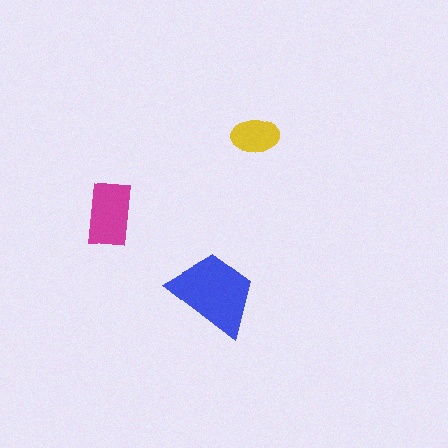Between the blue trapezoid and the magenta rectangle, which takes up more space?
The blue trapezoid.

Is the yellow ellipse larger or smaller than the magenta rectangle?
Smaller.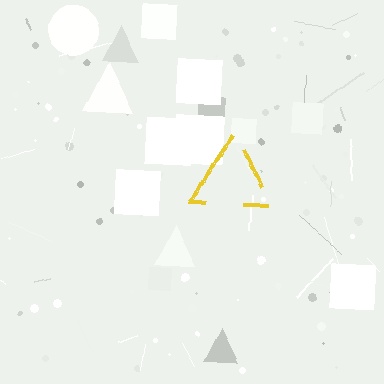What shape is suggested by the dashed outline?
The dashed outline suggests a triangle.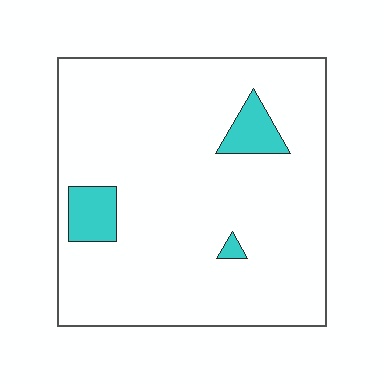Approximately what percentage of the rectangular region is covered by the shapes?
Approximately 10%.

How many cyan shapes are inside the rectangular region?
3.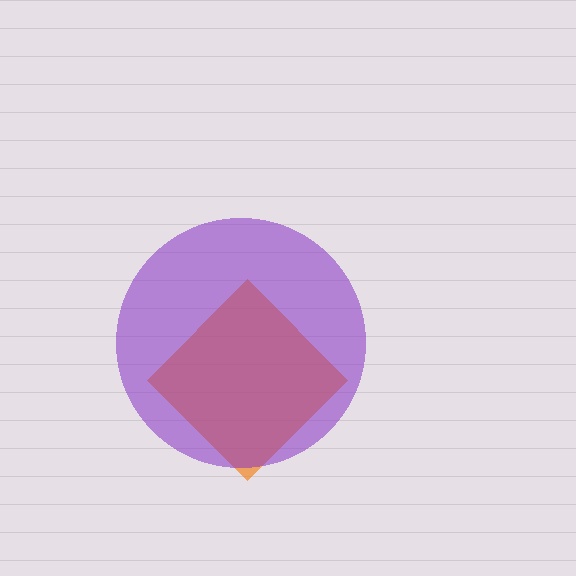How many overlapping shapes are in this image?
There are 2 overlapping shapes in the image.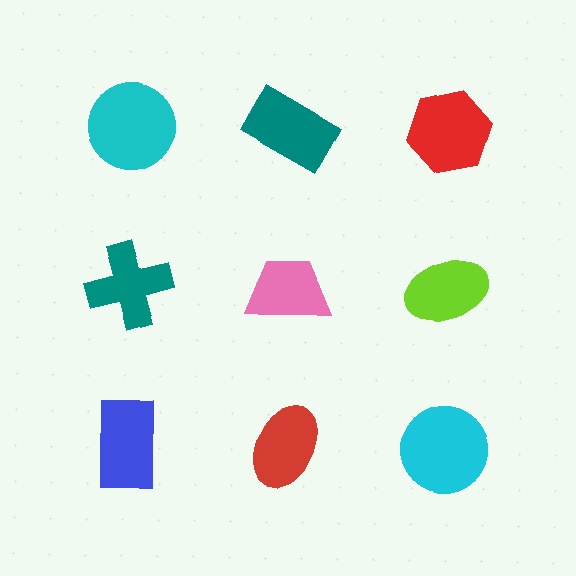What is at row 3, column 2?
A red ellipse.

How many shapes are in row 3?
3 shapes.